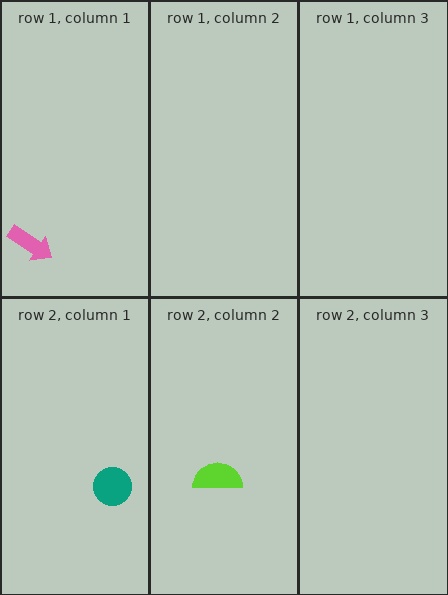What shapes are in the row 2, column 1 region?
The teal circle.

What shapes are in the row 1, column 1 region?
The pink arrow.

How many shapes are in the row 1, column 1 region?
1.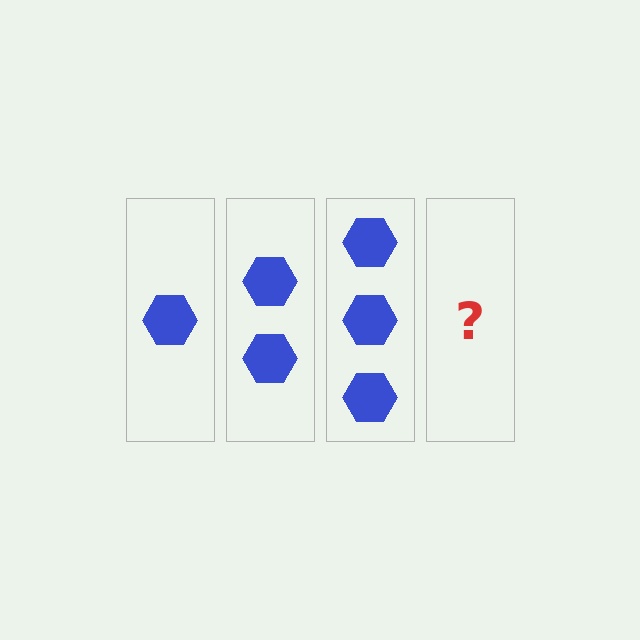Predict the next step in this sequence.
The next step is 4 hexagons.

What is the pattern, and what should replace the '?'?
The pattern is that each step adds one more hexagon. The '?' should be 4 hexagons.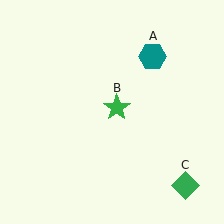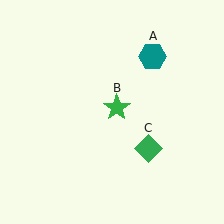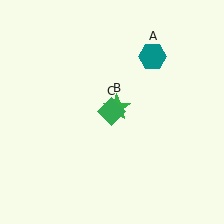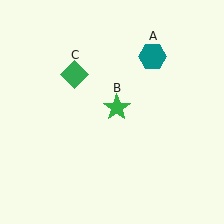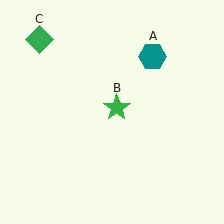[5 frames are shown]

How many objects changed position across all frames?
1 object changed position: green diamond (object C).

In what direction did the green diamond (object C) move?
The green diamond (object C) moved up and to the left.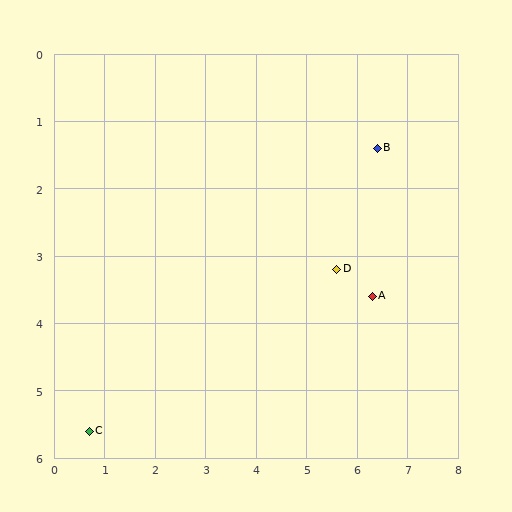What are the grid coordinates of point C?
Point C is at approximately (0.7, 5.6).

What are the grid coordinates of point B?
Point B is at approximately (6.4, 1.4).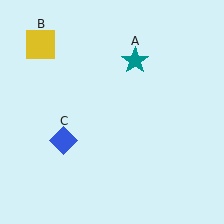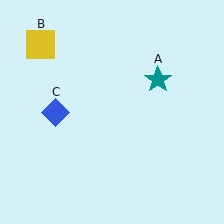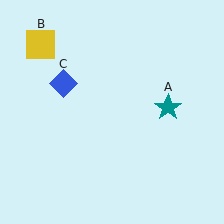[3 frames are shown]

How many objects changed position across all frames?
2 objects changed position: teal star (object A), blue diamond (object C).